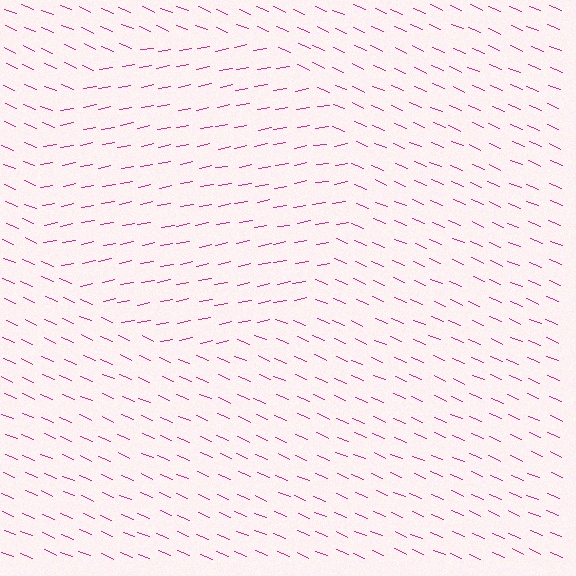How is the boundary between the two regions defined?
The boundary is defined purely by a change in line orientation (approximately 34 degrees difference). All lines are the same color and thickness.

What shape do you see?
I see a circle.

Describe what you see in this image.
The image is filled with small magenta line segments. A circle region in the image has lines oriented differently from the surrounding lines, creating a visible texture boundary.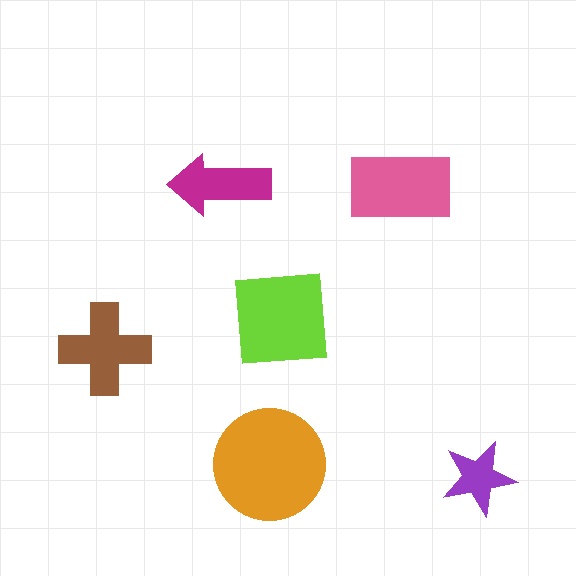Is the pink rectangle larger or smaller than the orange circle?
Smaller.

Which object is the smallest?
The purple star.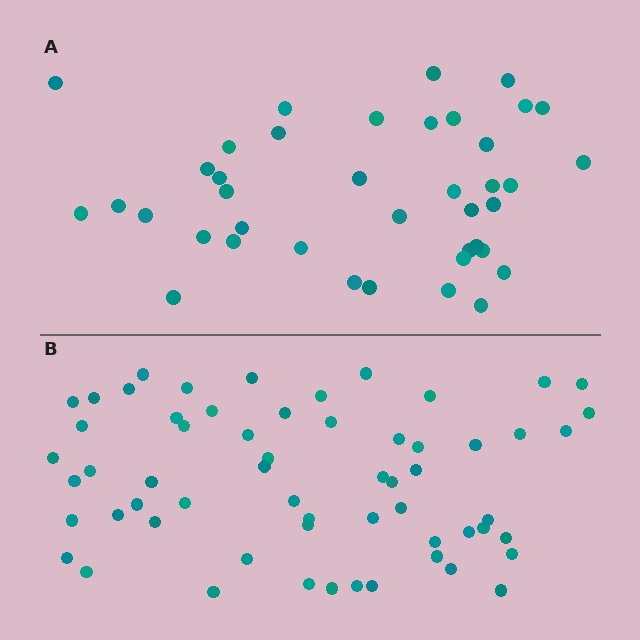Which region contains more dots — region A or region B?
Region B (the bottom region) has more dots.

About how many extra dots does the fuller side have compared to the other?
Region B has approximately 20 more dots than region A.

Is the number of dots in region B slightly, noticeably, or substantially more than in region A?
Region B has substantially more. The ratio is roughly 1.5 to 1.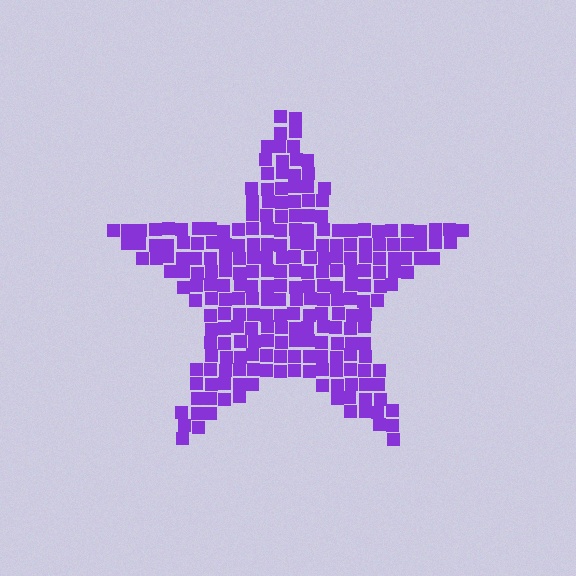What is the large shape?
The large shape is a star.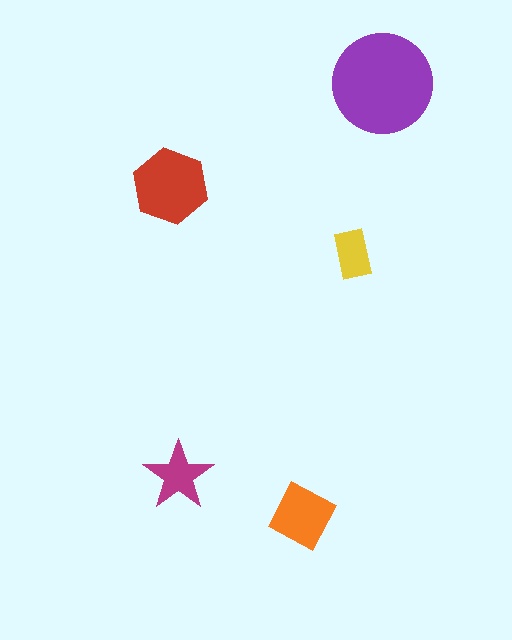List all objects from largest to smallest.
The purple circle, the red hexagon, the orange diamond, the magenta star, the yellow rectangle.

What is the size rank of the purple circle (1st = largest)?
1st.